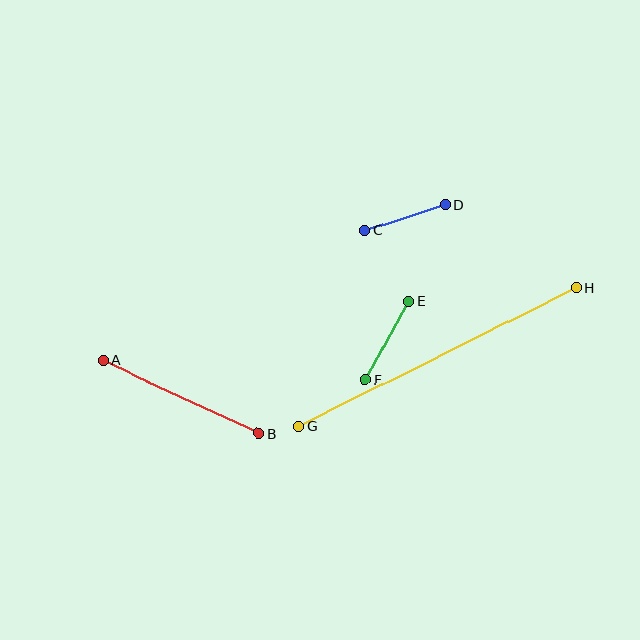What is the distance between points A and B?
The distance is approximately 172 pixels.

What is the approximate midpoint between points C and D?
The midpoint is at approximately (405, 218) pixels.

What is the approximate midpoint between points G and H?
The midpoint is at approximately (438, 357) pixels.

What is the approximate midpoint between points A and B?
The midpoint is at approximately (181, 397) pixels.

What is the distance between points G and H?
The distance is approximately 310 pixels.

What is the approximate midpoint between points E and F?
The midpoint is at approximately (387, 341) pixels.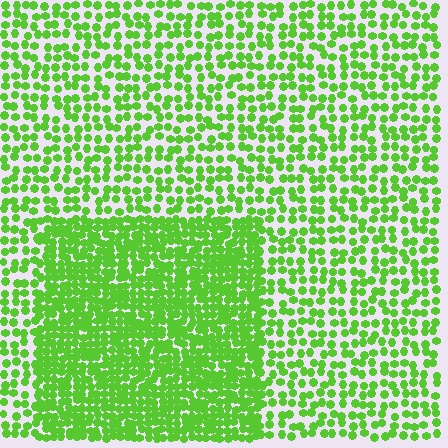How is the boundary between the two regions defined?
The boundary is defined by a change in element density (approximately 2.0x ratio). All elements are the same color, size, and shape.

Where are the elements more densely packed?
The elements are more densely packed inside the rectangle boundary.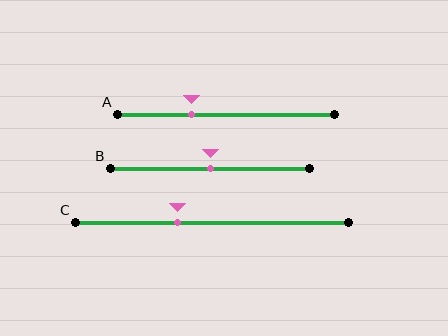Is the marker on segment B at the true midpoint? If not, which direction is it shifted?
Yes, the marker on segment B is at the true midpoint.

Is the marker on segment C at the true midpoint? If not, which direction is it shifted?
No, the marker on segment C is shifted to the left by about 12% of the segment length.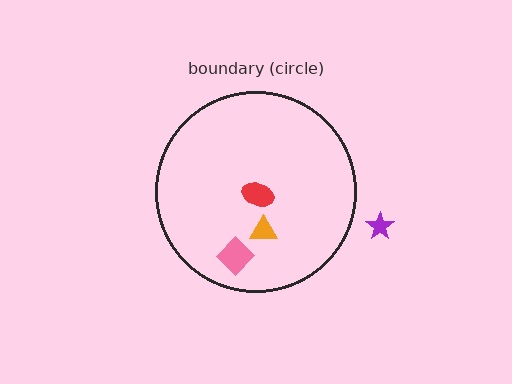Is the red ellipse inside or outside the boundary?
Inside.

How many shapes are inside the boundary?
3 inside, 1 outside.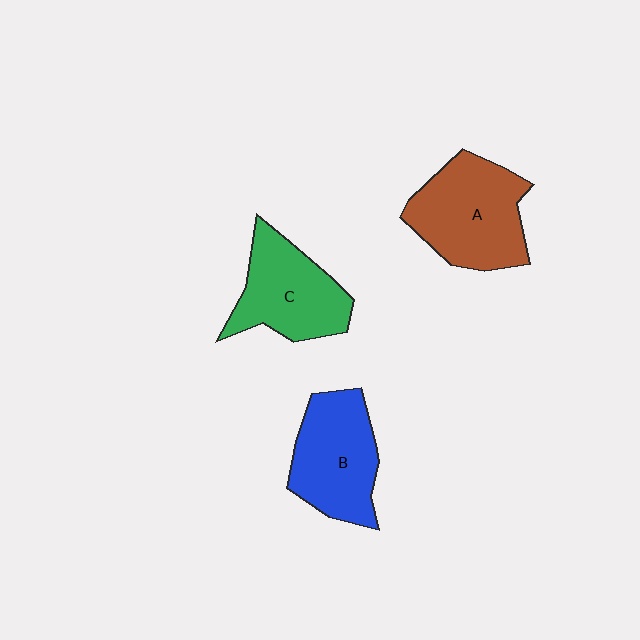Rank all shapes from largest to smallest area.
From largest to smallest: A (brown), B (blue), C (green).